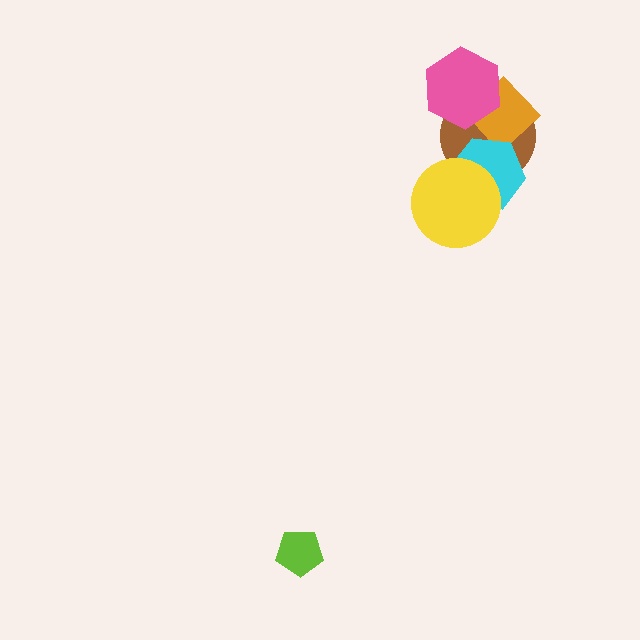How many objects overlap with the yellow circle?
2 objects overlap with the yellow circle.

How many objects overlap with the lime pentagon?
0 objects overlap with the lime pentagon.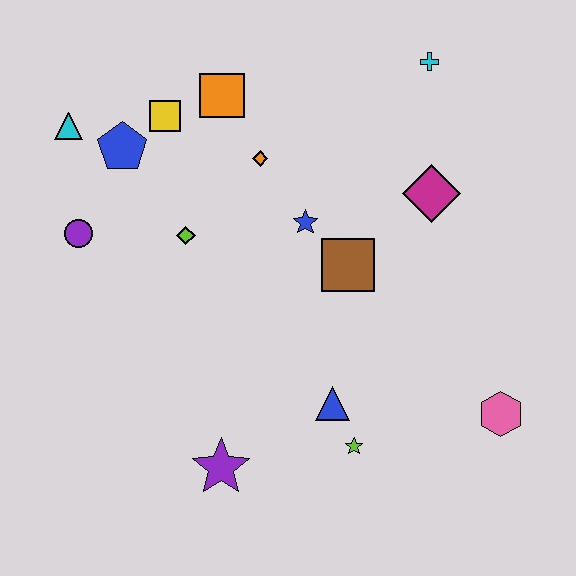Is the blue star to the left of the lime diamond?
No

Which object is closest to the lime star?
The blue triangle is closest to the lime star.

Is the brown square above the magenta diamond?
No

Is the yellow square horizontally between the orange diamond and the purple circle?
Yes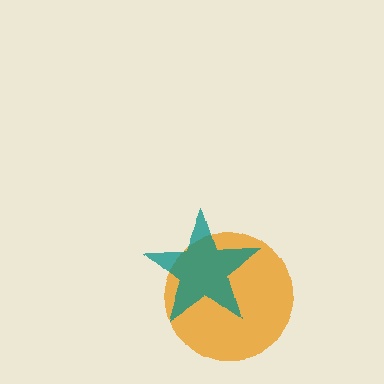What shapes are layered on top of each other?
The layered shapes are: an orange circle, a teal star.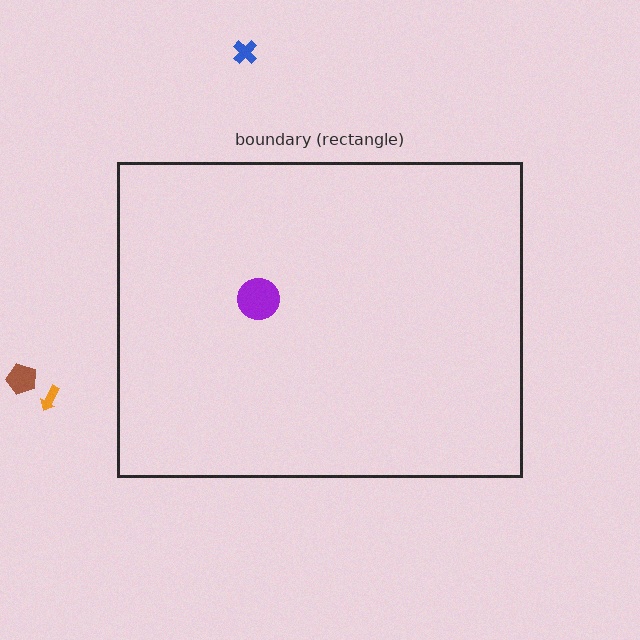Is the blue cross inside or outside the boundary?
Outside.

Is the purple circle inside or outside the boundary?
Inside.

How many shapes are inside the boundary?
1 inside, 3 outside.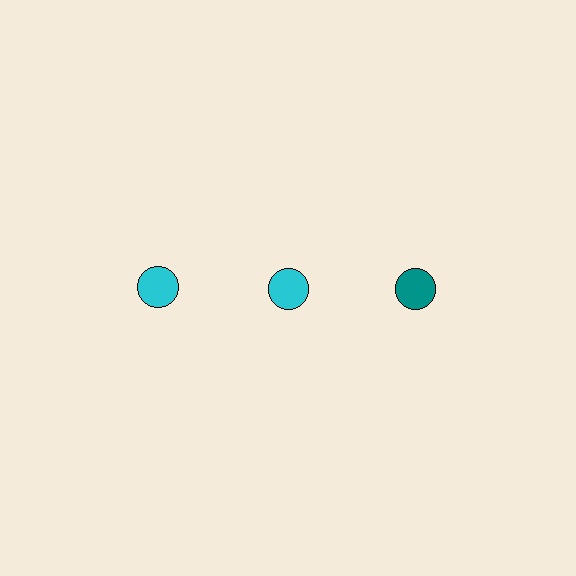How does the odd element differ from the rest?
It has a different color: teal instead of cyan.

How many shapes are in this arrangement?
There are 3 shapes arranged in a grid pattern.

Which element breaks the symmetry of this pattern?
The teal circle in the top row, center column breaks the symmetry. All other shapes are cyan circles.